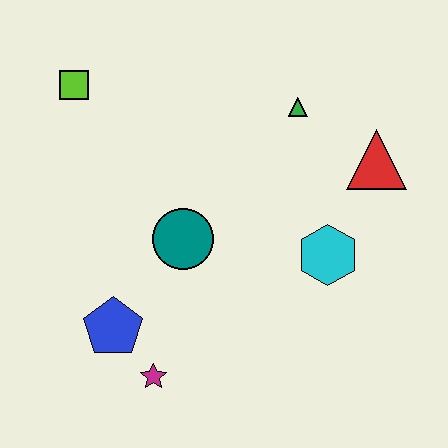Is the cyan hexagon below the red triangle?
Yes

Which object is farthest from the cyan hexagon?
The lime square is farthest from the cyan hexagon.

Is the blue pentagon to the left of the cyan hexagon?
Yes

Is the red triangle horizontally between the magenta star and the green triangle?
No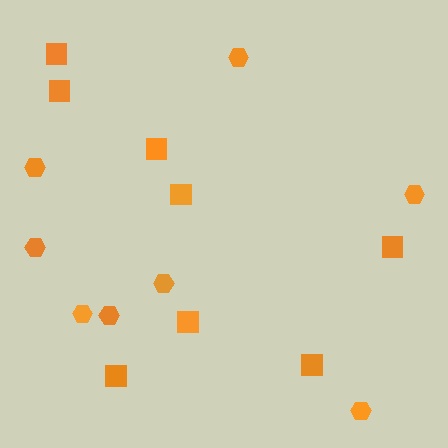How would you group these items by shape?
There are 2 groups: one group of hexagons (8) and one group of squares (8).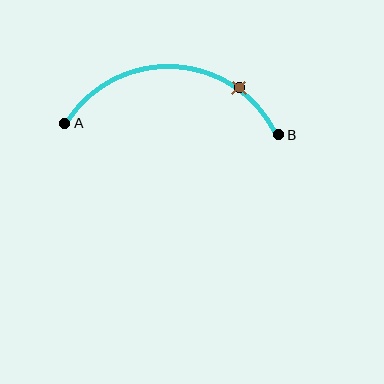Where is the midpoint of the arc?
The arc midpoint is the point on the curve farthest from the straight line joining A and B. It sits above that line.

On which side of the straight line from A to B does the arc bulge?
The arc bulges above the straight line connecting A and B.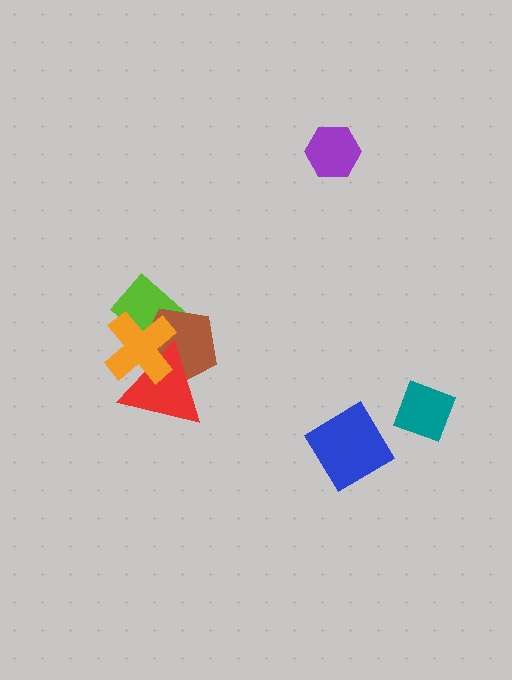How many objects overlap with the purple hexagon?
0 objects overlap with the purple hexagon.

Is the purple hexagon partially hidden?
No, no other shape covers it.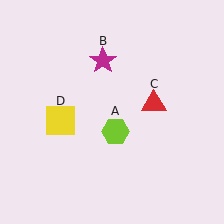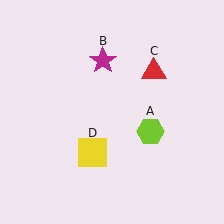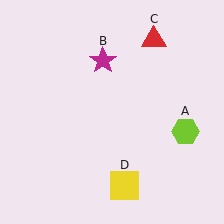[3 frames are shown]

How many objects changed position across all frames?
3 objects changed position: lime hexagon (object A), red triangle (object C), yellow square (object D).